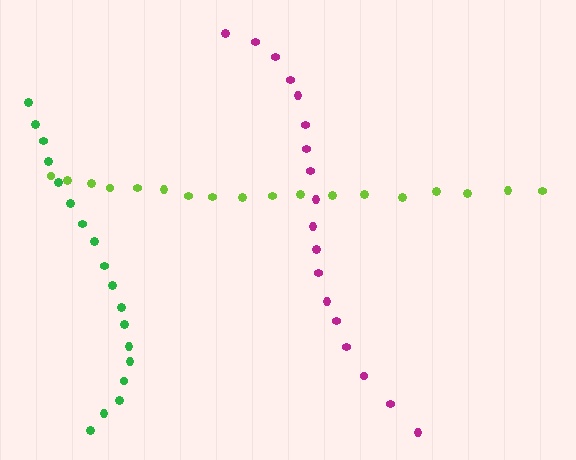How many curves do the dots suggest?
There are 3 distinct paths.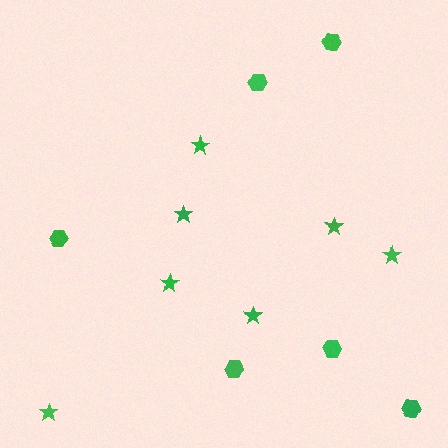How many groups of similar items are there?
There are 2 groups: one group of hexagons (6) and one group of stars (7).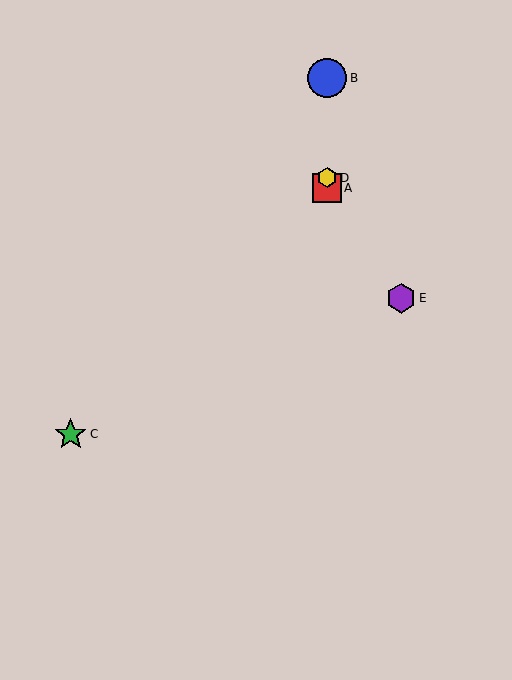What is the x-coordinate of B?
Object B is at x≈327.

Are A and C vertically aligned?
No, A is at x≈327 and C is at x≈71.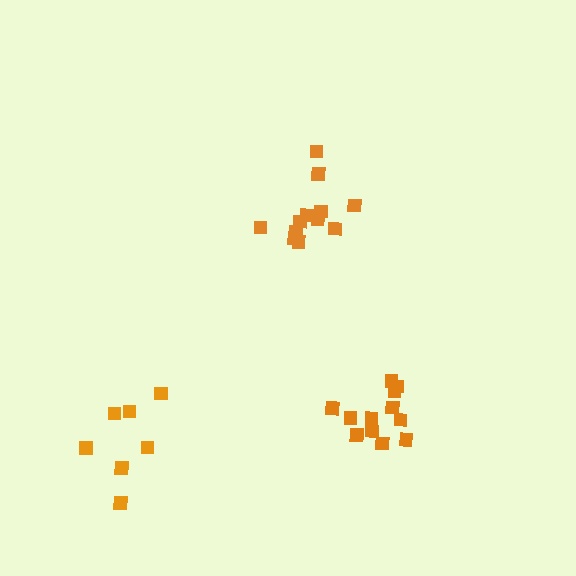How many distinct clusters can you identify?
There are 3 distinct clusters.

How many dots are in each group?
Group 1: 13 dots, Group 2: 12 dots, Group 3: 7 dots (32 total).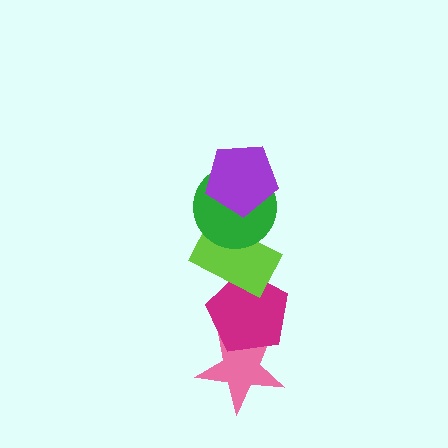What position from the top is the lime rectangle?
The lime rectangle is 3rd from the top.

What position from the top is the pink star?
The pink star is 5th from the top.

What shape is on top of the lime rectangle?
The green circle is on top of the lime rectangle.